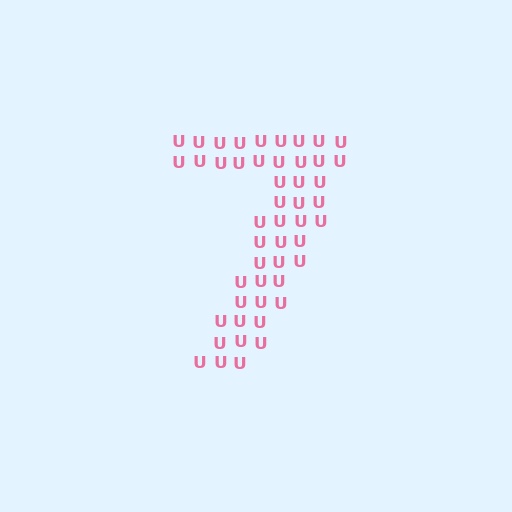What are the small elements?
The small elements are letter U's.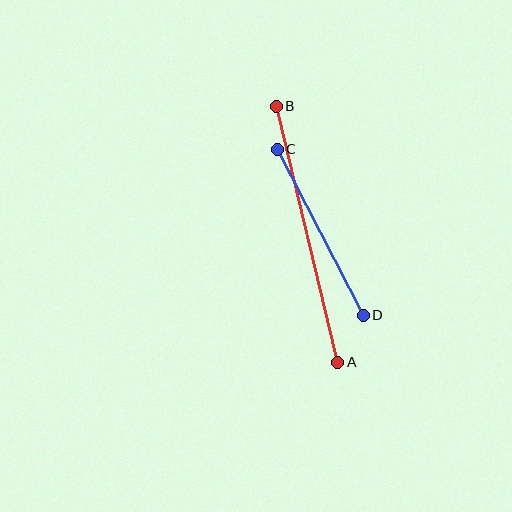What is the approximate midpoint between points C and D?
The midpoint is at approximately (320, 232) pixels.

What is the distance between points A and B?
The distance is approximately 264 pixels.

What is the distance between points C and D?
The distance is approximately 187 pixels.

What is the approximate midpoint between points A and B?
The midpoint is at approximately (307, 234) pixels.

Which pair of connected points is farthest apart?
Points A and B are farthest apart.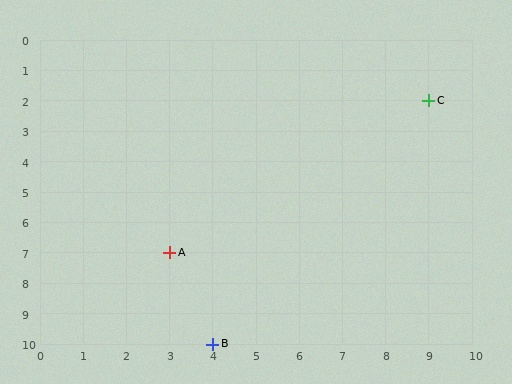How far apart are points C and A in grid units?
Points C and A are 6 columns and 5 rows apart (about 7.8 grid units diagonally).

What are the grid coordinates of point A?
Point A is at grid coordinates (3, 7).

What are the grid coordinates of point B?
Point B is at grid coordinates (4, 10).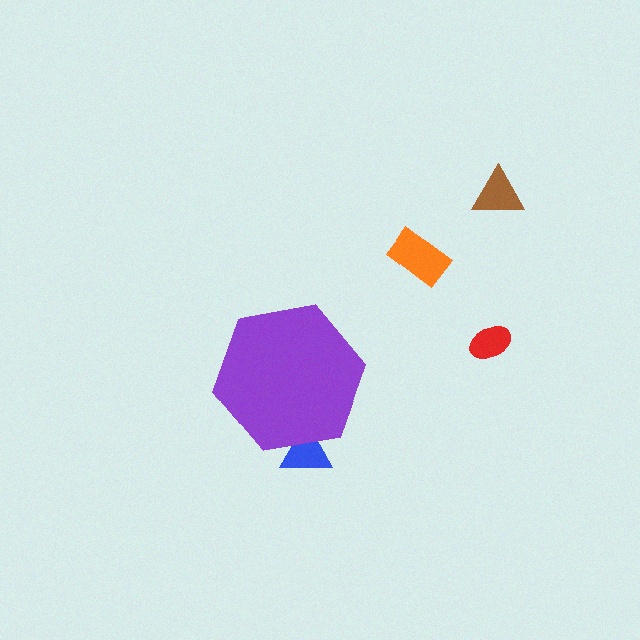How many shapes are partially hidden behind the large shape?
1 shape is partially hidden.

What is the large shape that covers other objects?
A purple hexagon.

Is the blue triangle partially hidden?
Yes, the blue triangle is partially hidden behind the purple hexagon.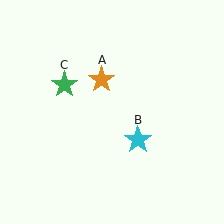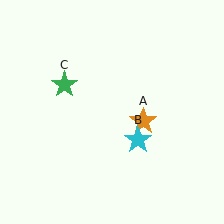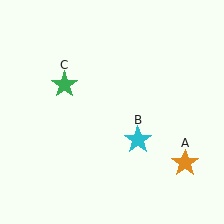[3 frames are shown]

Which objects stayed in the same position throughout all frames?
Cyan star (object B) and green star (object C) remained stationary.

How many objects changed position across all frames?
1 object changed position: orange star (object A).